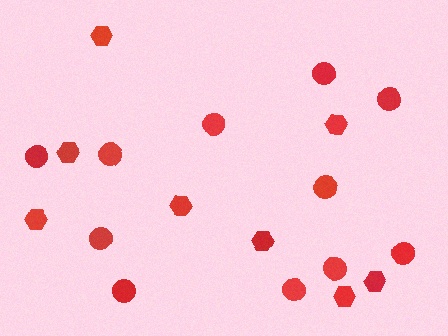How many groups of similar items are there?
There are 2 groups: one group of hexagons (8) and one group of circles (11).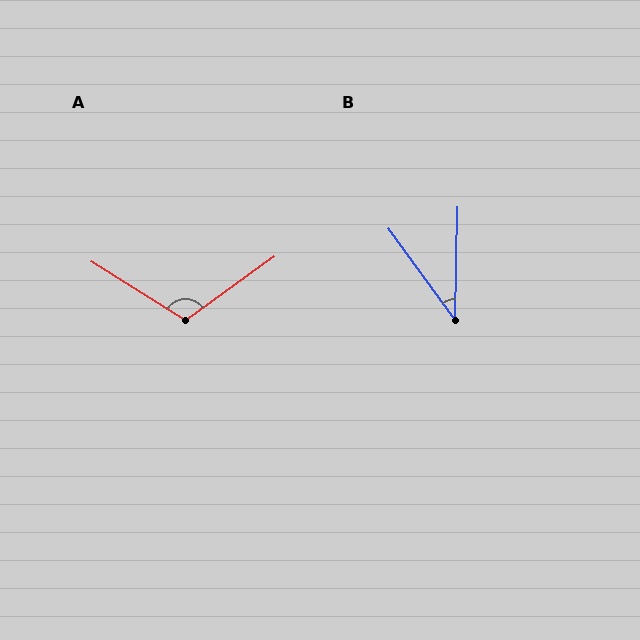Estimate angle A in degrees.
Approximately 112 degrees.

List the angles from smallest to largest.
B (37°), A (112°).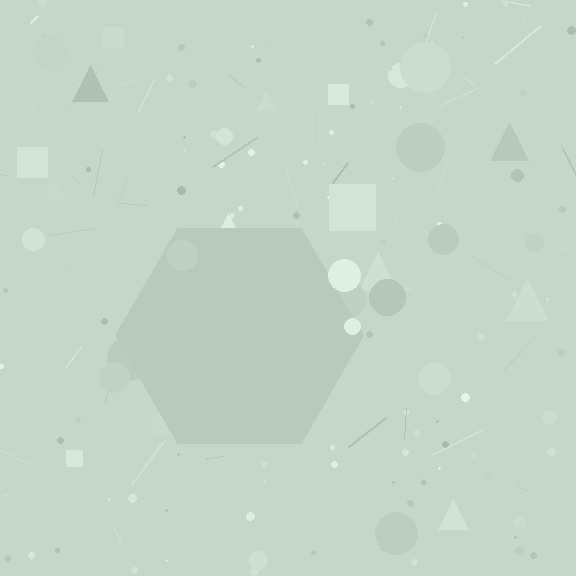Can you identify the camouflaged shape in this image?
The camouflaged shape is a hexagon.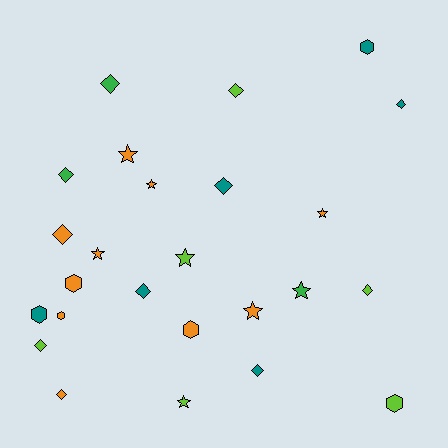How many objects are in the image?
There are 25 objects.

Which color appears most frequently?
Orange, with 10 objects.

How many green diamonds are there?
There are 2 green diamonds.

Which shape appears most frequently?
Diamond, with 11 objects.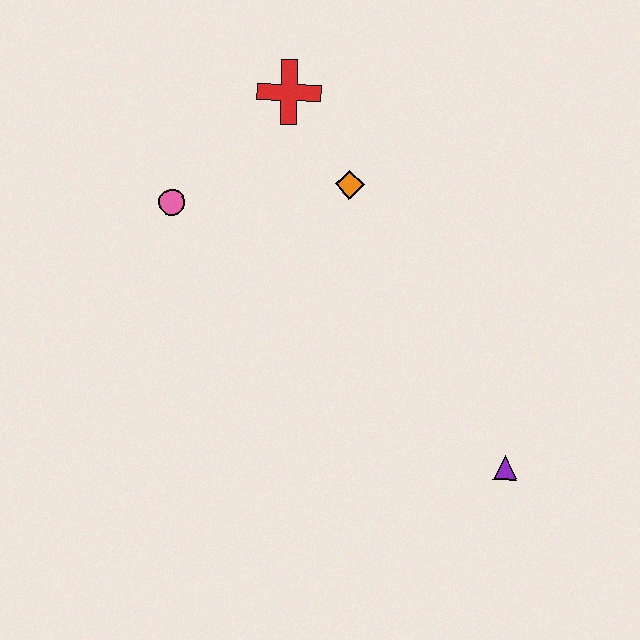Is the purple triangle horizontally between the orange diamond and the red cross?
No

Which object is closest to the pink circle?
The red cross is closest to the pink circle.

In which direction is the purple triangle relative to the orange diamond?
The purple triangle is below the orange diamond.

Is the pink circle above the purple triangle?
Yes